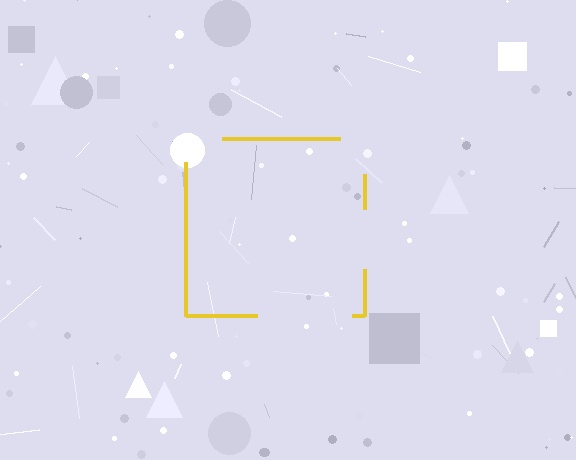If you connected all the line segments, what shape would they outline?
They would outline a square.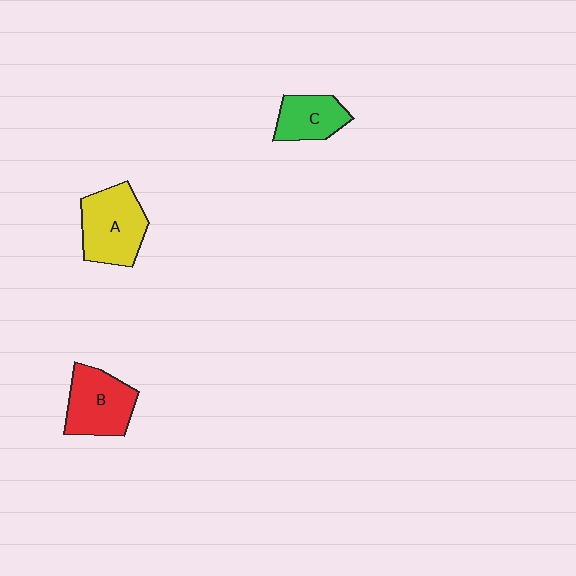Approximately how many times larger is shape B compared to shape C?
Approximately 1.4 times.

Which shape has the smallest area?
Shape C (green).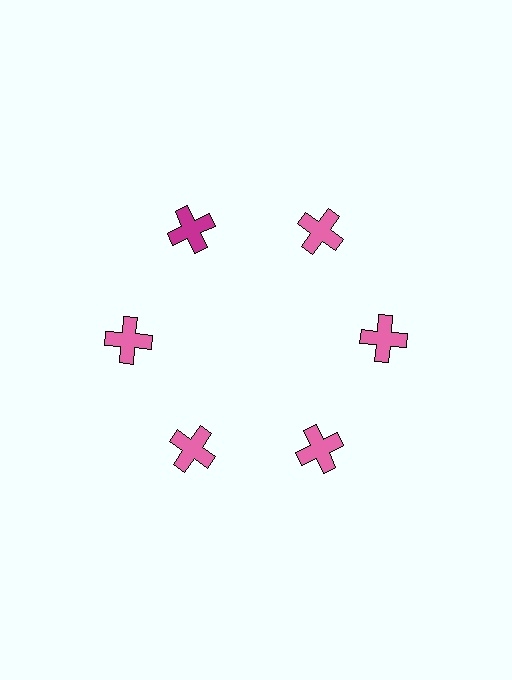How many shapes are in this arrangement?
There are 6 shapes arranged in a ring pattern.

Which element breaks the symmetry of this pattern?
The magenta cross at roughly the 11 o'clock position breaks the symmetry. All other shapes are pink crosses.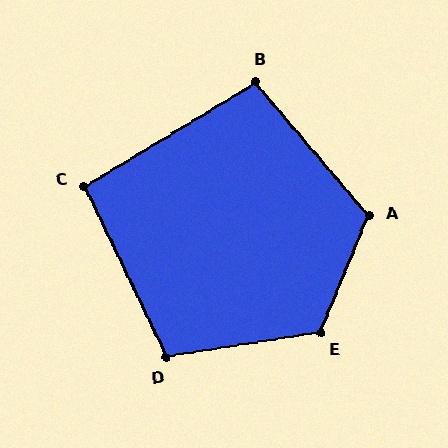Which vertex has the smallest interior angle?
C, at approximately 95 degrees.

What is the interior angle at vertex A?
Approximately 117 degrees (obtuse).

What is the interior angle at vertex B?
Approximately 99 degrees (obtuse).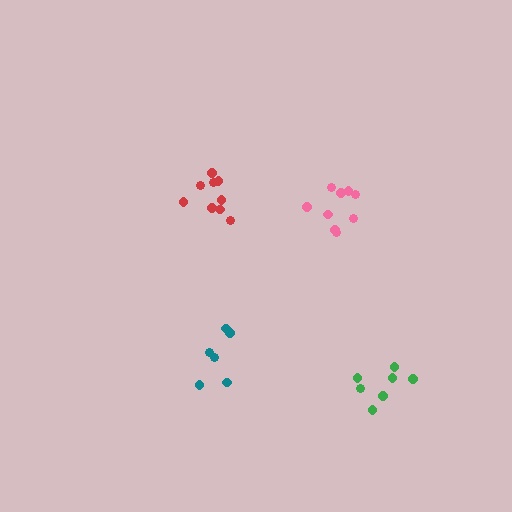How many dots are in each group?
Group 1: 9 dots, Group 2: 7 dots, Group 3: 6 dots, Group 4: 9 dots (31 total).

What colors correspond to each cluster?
The clusters are colored: red, green, teal, pink.